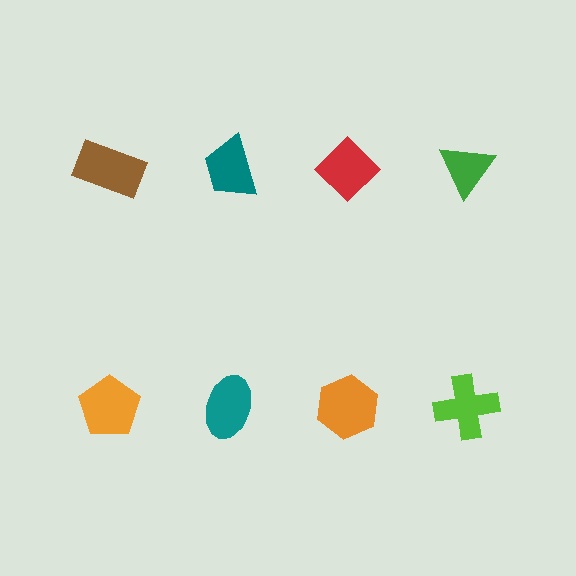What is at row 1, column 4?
A green triangle.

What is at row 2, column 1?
An orange pentagon.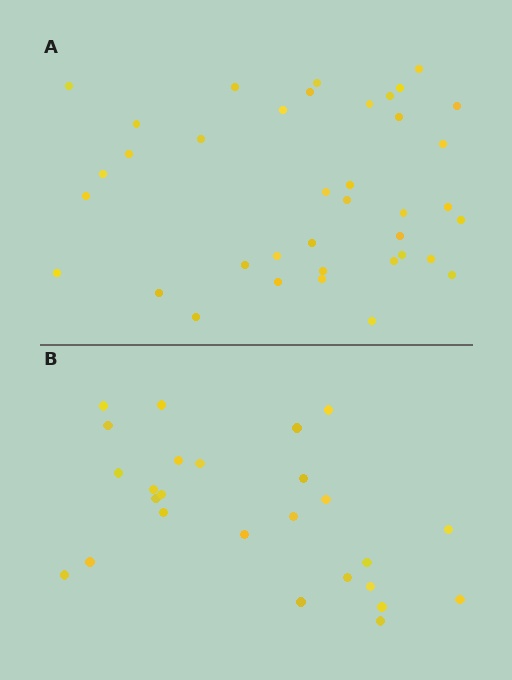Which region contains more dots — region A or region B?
Region A (the top region) has more dots.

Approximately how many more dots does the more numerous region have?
Region A has roughly 12 or so more dots than region B.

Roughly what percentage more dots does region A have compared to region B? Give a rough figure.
About 45% more.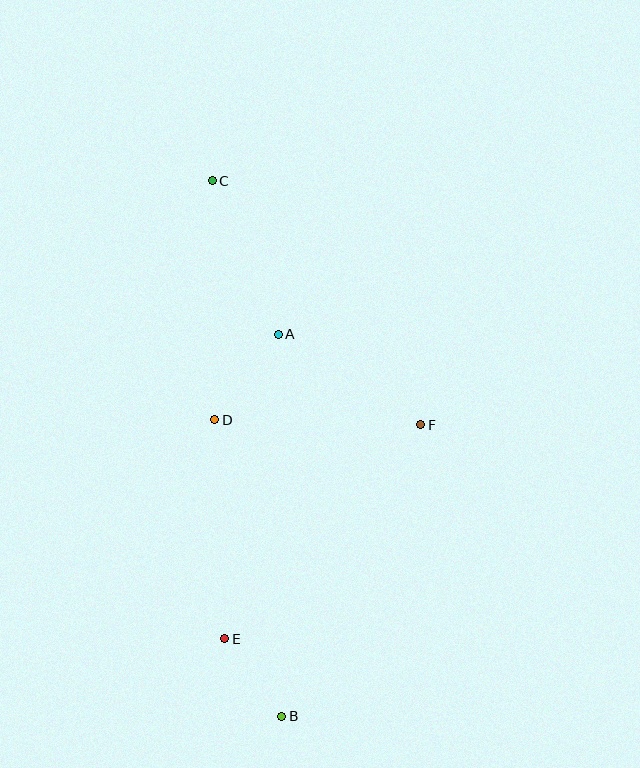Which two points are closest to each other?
Points B and E are closest to each other.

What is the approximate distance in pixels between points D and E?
The distance between D and E is approximately 219 pixels.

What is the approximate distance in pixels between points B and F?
The distance between B and F is approximately 323 pixels.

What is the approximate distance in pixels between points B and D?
The distance between B and D is approximately 304 pixels.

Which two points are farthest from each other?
Points B and C are farthest from each other.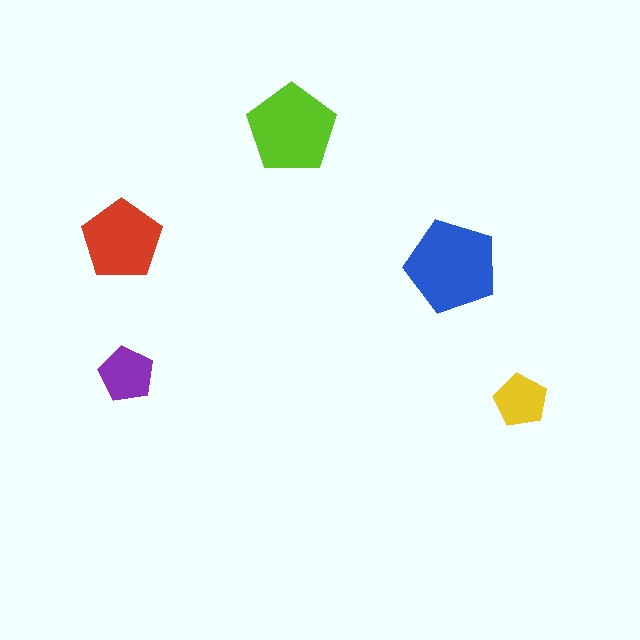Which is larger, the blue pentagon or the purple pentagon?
The blue one.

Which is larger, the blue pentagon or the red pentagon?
The blue one.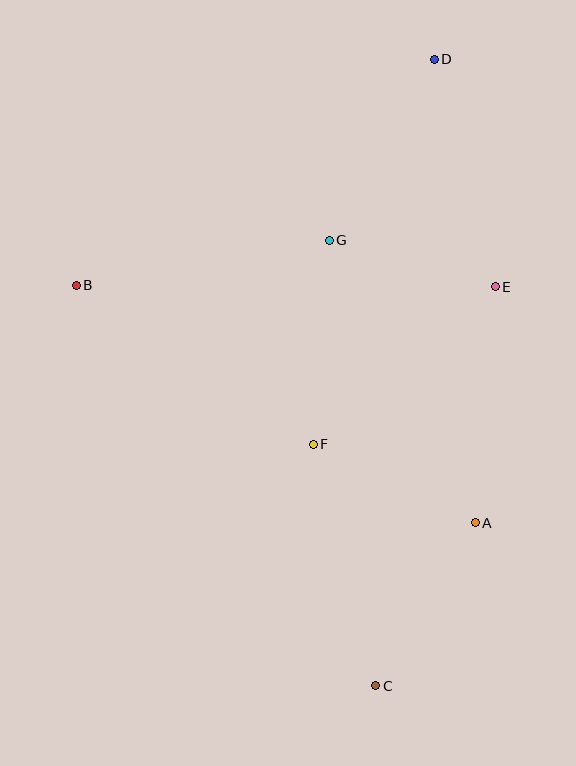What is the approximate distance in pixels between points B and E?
The distance between B and E is approximately 419 pixels.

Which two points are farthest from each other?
Points C and D are farthest from each other.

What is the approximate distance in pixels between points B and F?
The distance between B and F is approximately 285 pixels.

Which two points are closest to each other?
Points E and G are closest to each other.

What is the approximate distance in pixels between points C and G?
The distance between C and G is approximately 448 pixels.